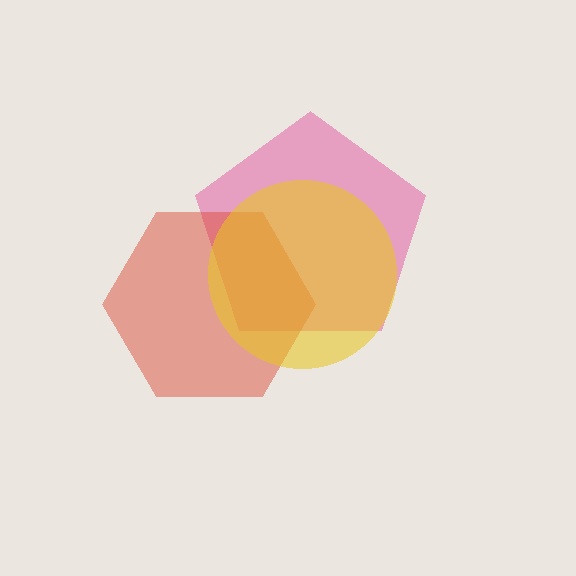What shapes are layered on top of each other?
The layered shapes are: a pink pentagon, a red hexagon, a yellow circle.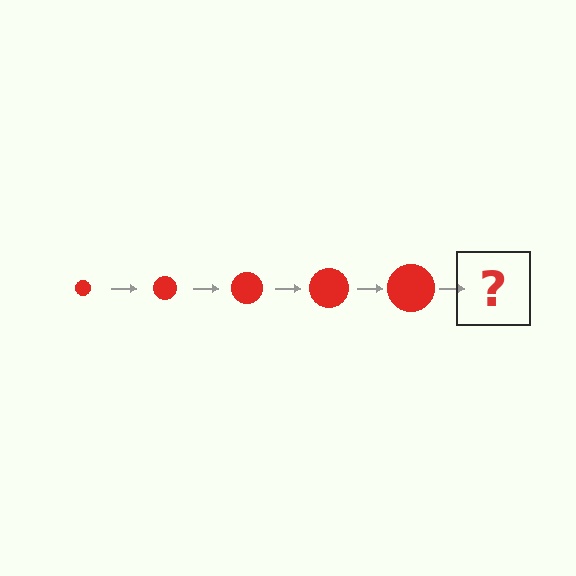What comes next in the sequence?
The next element should be a red circle, larger than the previous one.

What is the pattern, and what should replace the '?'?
The pattern is that the circle gets progressively larger each step. The '?' should be a red circle, larger than the previous one.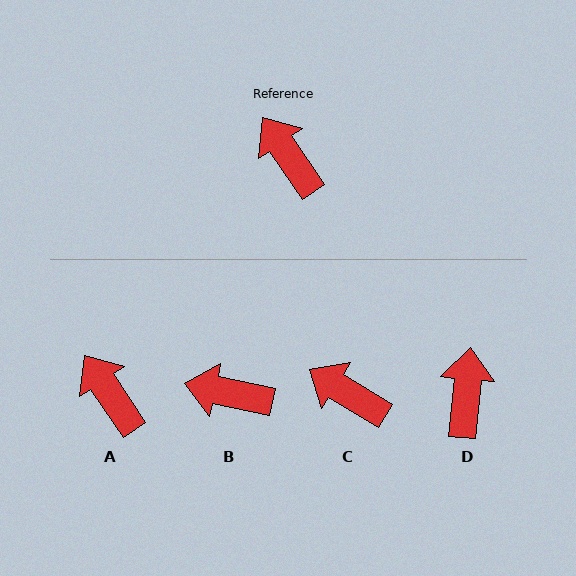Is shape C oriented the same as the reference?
No, it is off by about 24 degrees.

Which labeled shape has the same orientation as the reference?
A.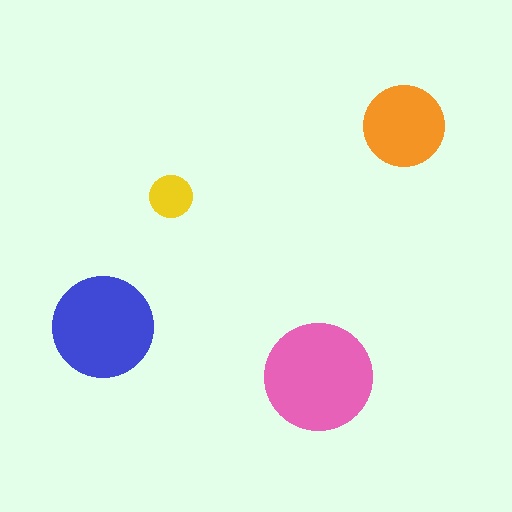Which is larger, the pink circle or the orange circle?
The pink one.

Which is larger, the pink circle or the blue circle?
The pink one.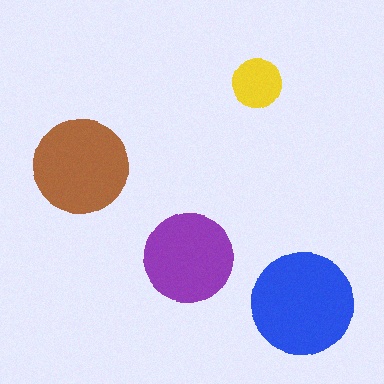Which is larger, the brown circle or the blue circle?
The blue one.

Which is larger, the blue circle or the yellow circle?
The blue one.